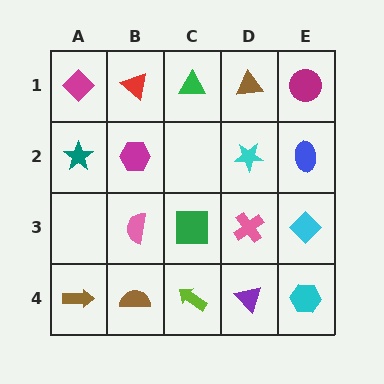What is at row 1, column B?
A red triangle.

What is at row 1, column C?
A green triangle.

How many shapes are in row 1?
5 shapes.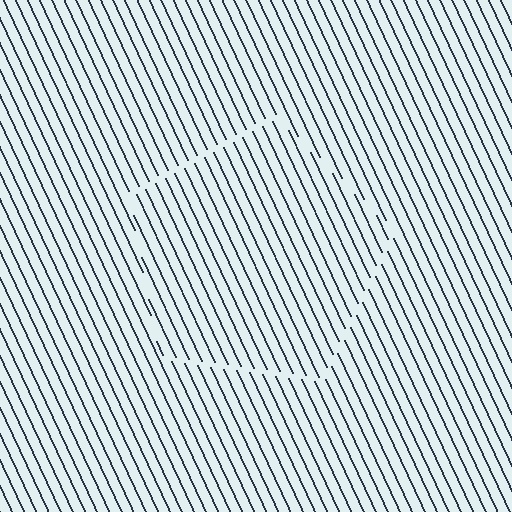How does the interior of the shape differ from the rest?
The interior of the shape contains the same grating, shifted by half a period — the contour is defined by the phase discontinuity where line-ends from the inner and outer gratings abut.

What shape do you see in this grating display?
An illusory pentagon. The interior of the shape contains the same grating, shifted by half a period — the contour is defined by the phase discontinuity where line-ends from the inner and outer gratings abut.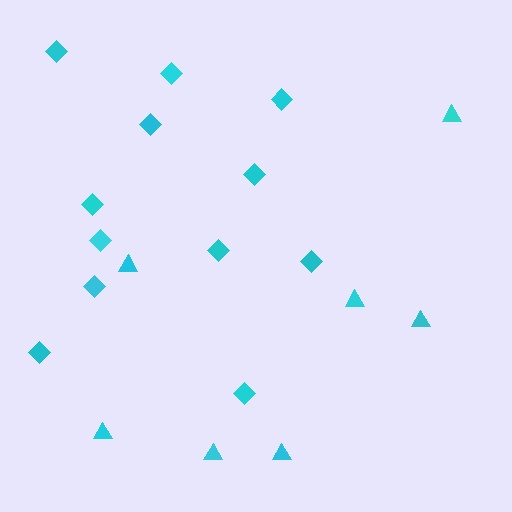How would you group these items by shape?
There are 2 groups: one group of triangles (7) and one group of diamonds (12).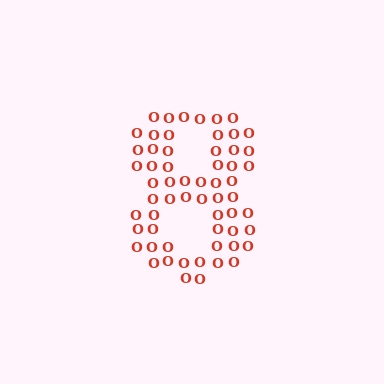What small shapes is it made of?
It is made of small letter O's.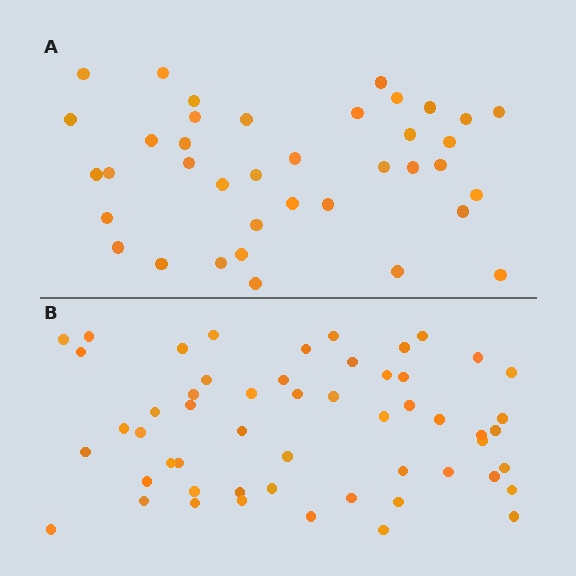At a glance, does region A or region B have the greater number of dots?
Region B (the bottom region) has more dots.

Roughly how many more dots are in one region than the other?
Region B has approximately 15 more dots than region A.